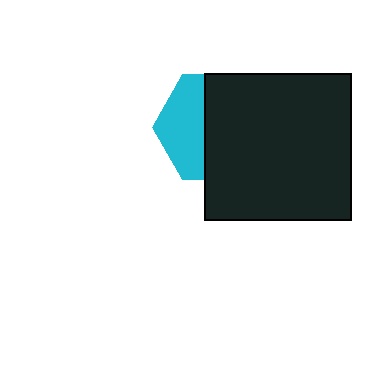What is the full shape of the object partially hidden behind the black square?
The partially hidden object is a cyan hexagon.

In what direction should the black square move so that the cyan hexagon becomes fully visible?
The black square should move right. That is the shortest direction to clear the overlap and leave the cyan hexagon fully visible.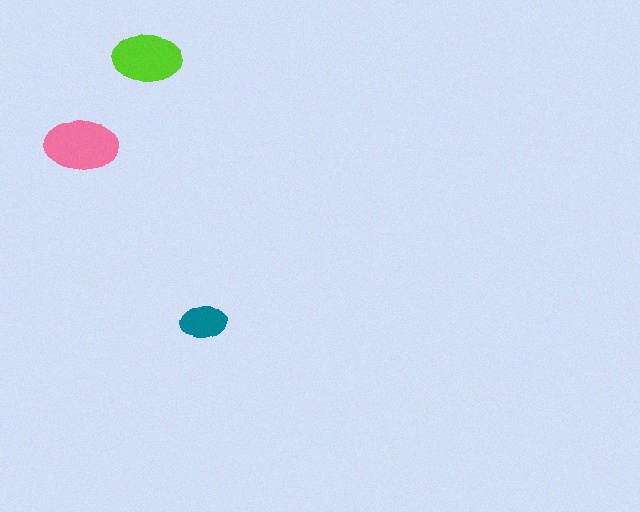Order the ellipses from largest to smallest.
the pink one, the lime one, the teal one.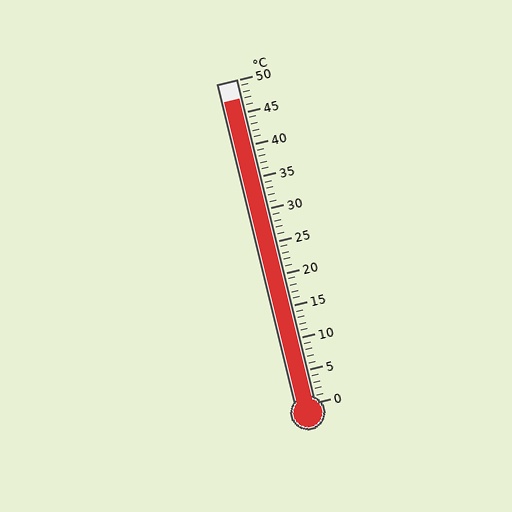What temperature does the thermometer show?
The thermometer shows approximately 47°C.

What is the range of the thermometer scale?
The thermometer scale ranges from 0°C to 50°C.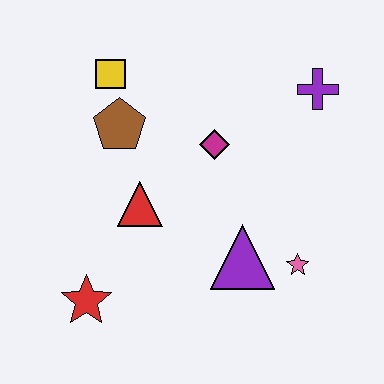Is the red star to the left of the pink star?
Yes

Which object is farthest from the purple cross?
The red star is farthest from the purple cross.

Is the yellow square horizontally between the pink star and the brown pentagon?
No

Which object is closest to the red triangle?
The brown pentagon is closest to the red triangle.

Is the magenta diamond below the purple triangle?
No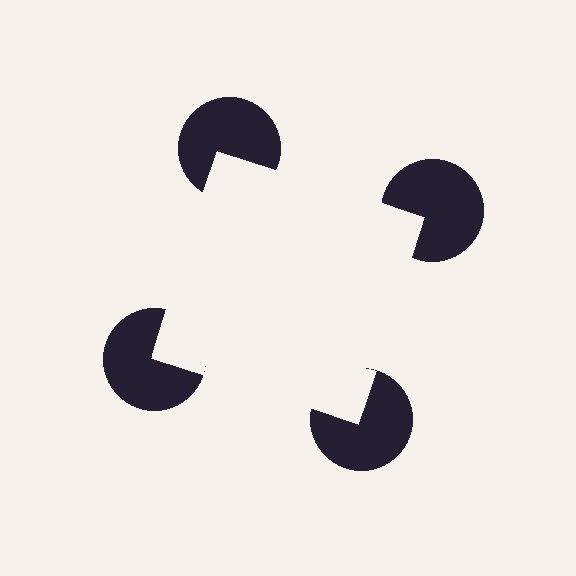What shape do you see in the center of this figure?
An illusory square — its edges are inferred from the aligned wedge cuts in the pac-man discs, not physically drawn.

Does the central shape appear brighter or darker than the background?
It typically appears slightly brighter than the background, even though no actual brightness change is drawn.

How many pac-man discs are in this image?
There are 4 — one at each vertex of the illusory square.